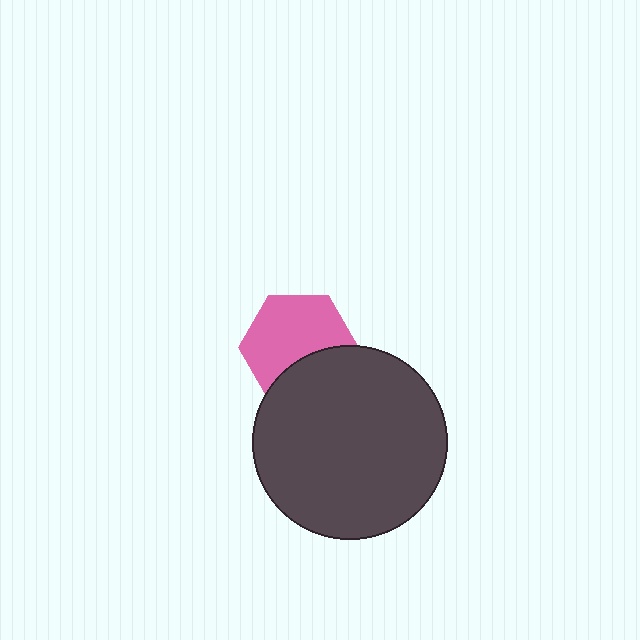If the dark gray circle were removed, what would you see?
You would see the complete pink hexagon.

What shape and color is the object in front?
The object in front is a dark gray circle.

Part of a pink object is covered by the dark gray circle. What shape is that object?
It is a hexagon.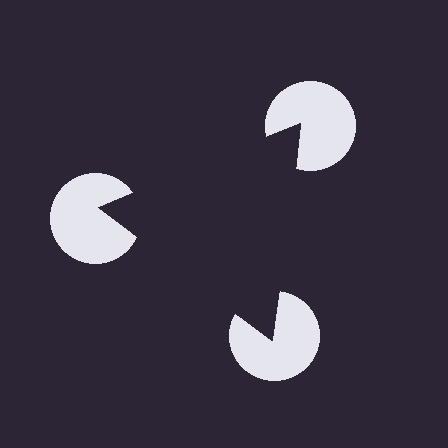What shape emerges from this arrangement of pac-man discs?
An illusory triangle — its edges are inferred from the aligned wedge cuts in the pac-man discs, not physically drawn.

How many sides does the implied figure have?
3 sides.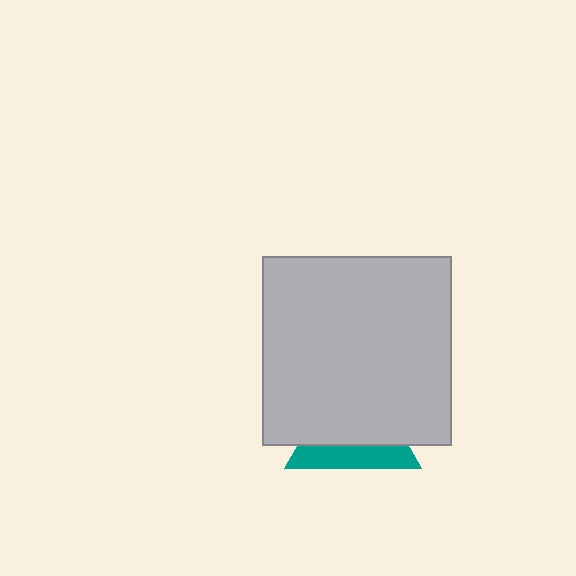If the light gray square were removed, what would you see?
You would see the complete teal triangle.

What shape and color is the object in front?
The object in front is a light gray square.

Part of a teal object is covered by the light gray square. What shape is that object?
It is a triangle.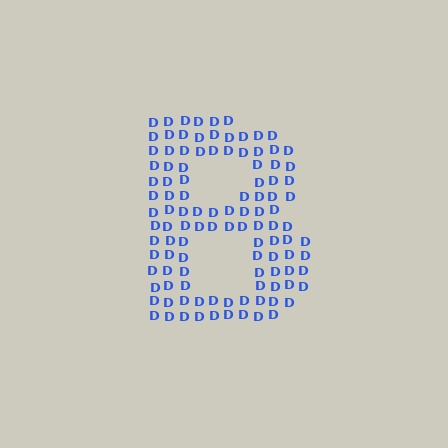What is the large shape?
The large shape is the letter B.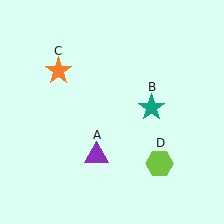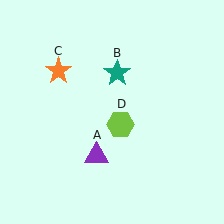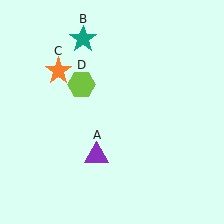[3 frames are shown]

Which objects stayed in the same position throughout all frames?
Purple triangle (object A) and orange star (object C) remained stationary.